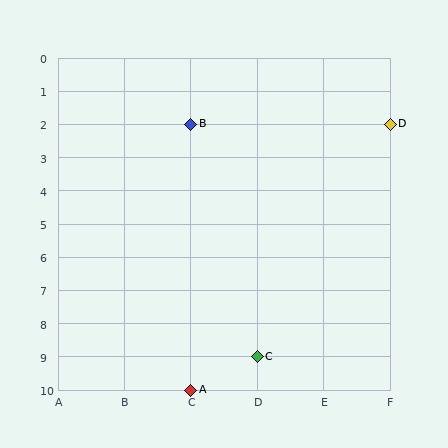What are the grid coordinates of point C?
Point C is at grid coordinates (D, 9).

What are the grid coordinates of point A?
Point A is at grid coordinates (C, 10).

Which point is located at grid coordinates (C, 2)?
Point B is at (C, 2).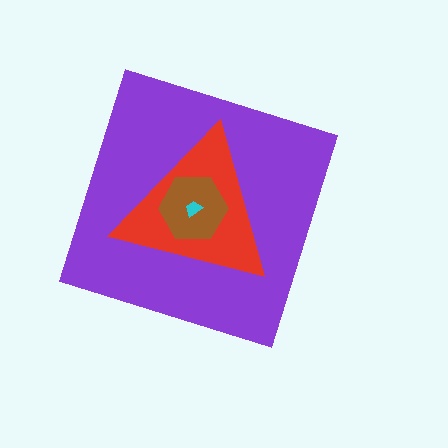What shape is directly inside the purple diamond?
The red triangle.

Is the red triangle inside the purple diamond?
Yes.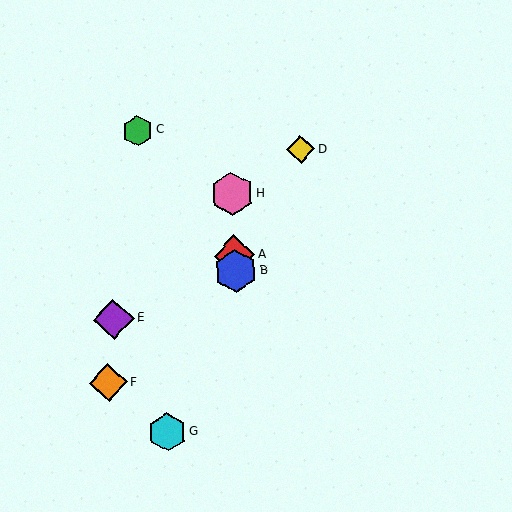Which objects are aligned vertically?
Objects A, B, H are aligned vertically.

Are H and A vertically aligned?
Yes, both are at x≈232.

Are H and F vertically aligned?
No, H is at x≈232 and F is at x≈108.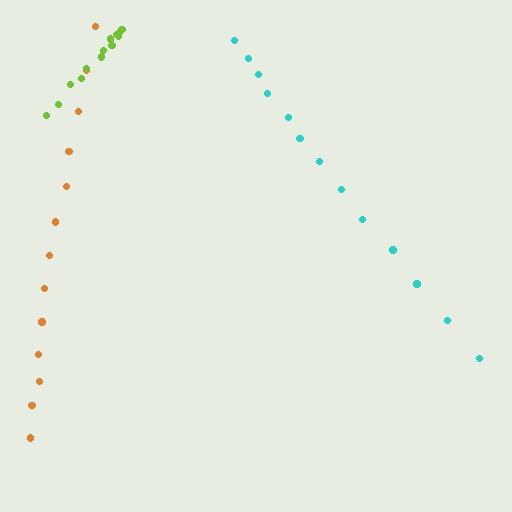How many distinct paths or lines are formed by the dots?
There are 3 distinct paths.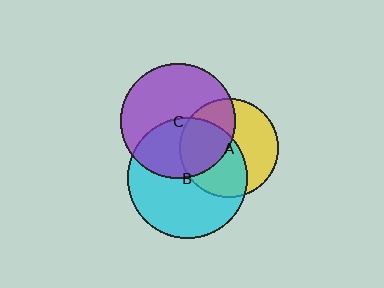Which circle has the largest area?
Circle B (cyan).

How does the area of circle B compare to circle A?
Approximately 1.5 times.